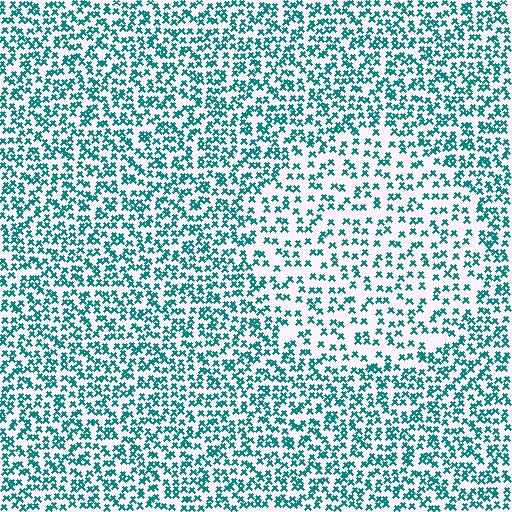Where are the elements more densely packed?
The elements are more densely packed outside the circle boundary.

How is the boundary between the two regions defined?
The boundary is defined by a change in element density (approximately 1.8x ratio). All elements are the same color, size, and shape.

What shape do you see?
I see a circle.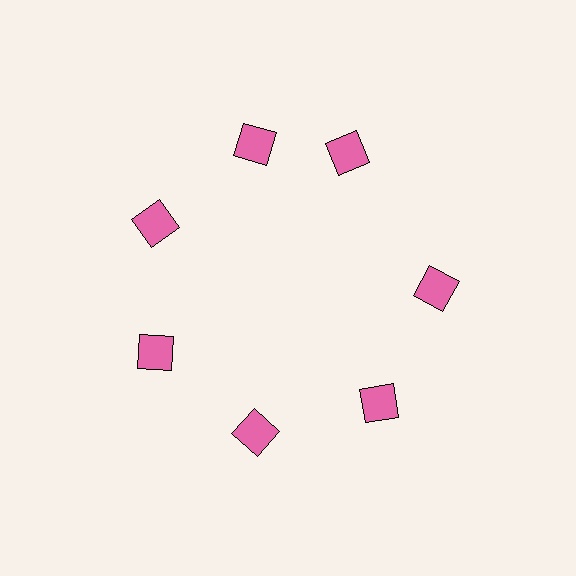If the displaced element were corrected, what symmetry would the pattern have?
It would have 7-fold rotational symmetry — the pattern would map onto itself every 51 degrees.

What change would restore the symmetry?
The symmetry would be restored by rotating it back into even spacing with its neighbors so that all 7 squares sit at equal angles and equal distance from the center.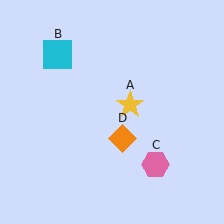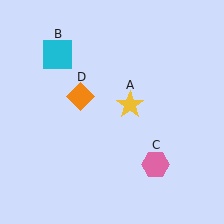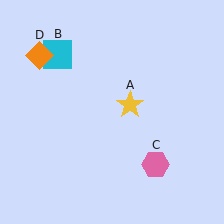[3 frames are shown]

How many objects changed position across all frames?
1 object changed position: orange diamond (object D).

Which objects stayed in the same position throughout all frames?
Yellow star (object A) and cyan square (object B) and pink hexagon (object C) remained stationary.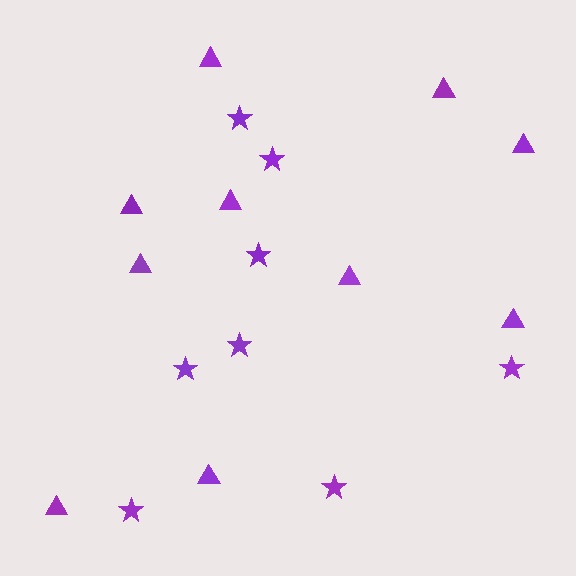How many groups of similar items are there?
There are 2 groups: one group of stars (8) and one group of triangles (10).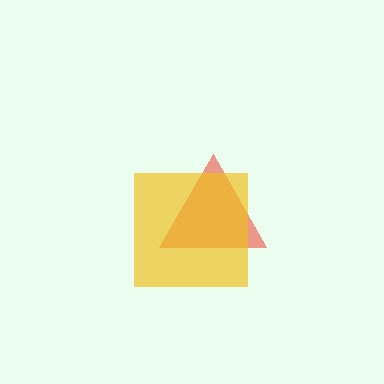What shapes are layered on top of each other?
The layered shapes are: a red triangle, a yellow square.